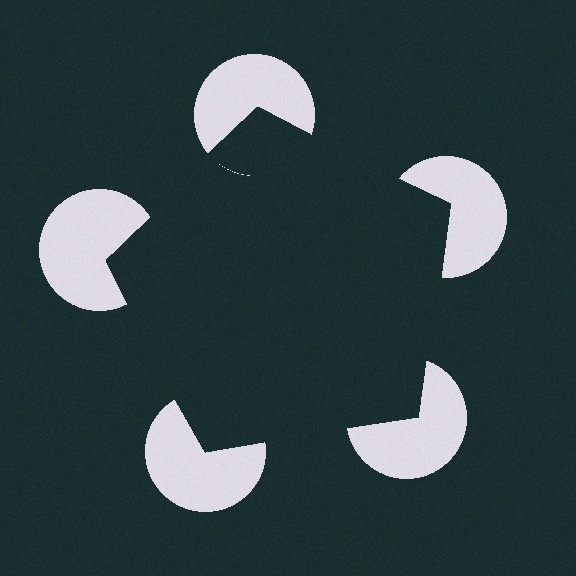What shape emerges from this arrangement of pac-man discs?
An illusory pentagon — its edges are inferred from the aligned wedge cuts in the pac-man discs, not physically drawn.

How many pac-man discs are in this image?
There are 5 — one at each vertex of the illusory pentagon.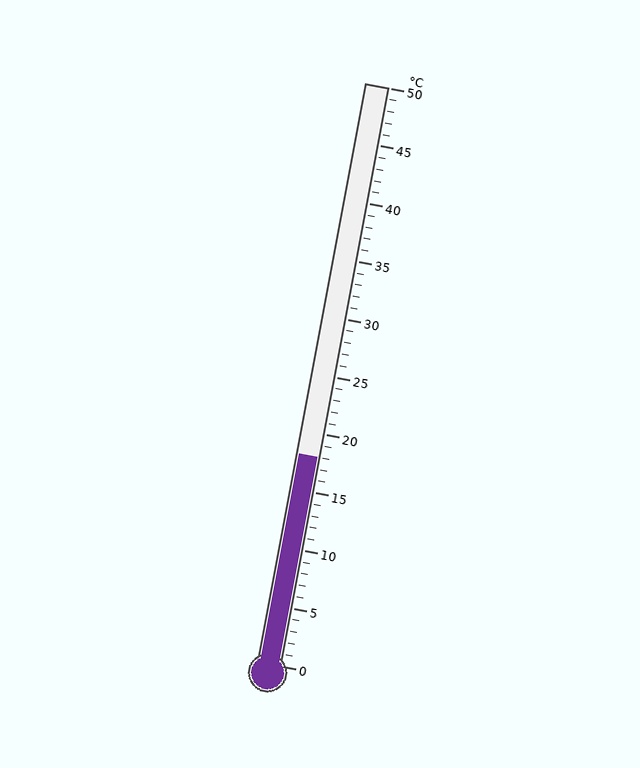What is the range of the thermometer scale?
The thermometer scale ranges from 0°C to 50°C.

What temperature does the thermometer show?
The thermometer shows approximately 18°C.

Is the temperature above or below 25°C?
The temperature is below 25°C.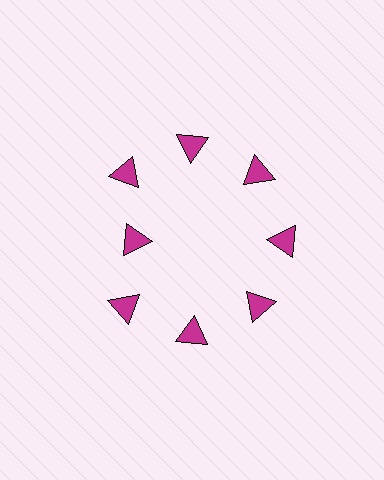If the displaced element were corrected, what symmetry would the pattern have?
It would have 8-fold rotational symmetry — the pattern would map onto itself every 45 degrees.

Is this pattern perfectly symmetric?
No. The 8 magenta triangles are arranged in a ring, but one element near the 9 o'clock position is pulled inward toward the center, breaking the 8-fold rotational symmetry.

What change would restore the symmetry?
The symmetry would be restored by moving it outward, back onto the ring so that all 8 triangles sit at equal angles and equal distance from the center.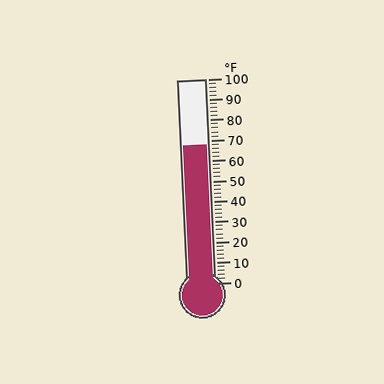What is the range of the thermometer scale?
The thermometer scale ranges from 0°F to 100°F.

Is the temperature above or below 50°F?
The temperature is above 50°F.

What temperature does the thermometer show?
The thermometer shows approximately 68°F.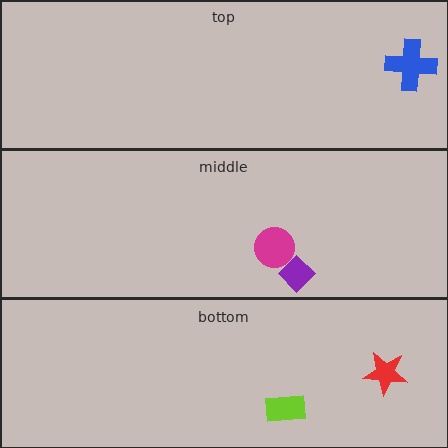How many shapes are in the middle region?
2.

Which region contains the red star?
The bottom region.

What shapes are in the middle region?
The purple diamond, the magenta circle.